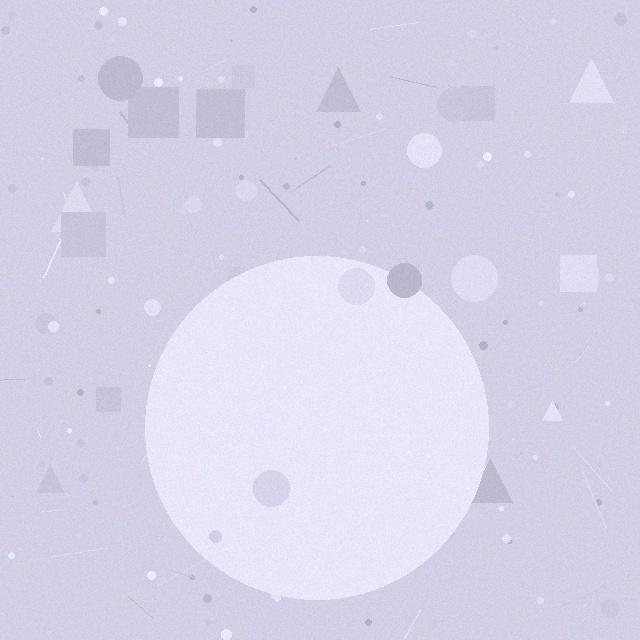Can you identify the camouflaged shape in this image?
The camouflaged shape is a circle.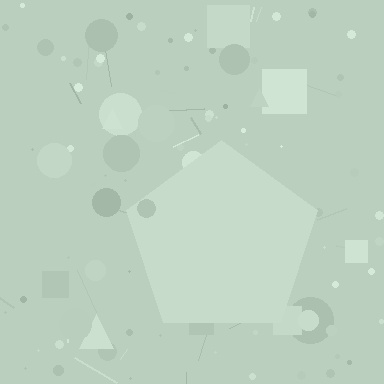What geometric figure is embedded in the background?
A pentagon is embedded in the background.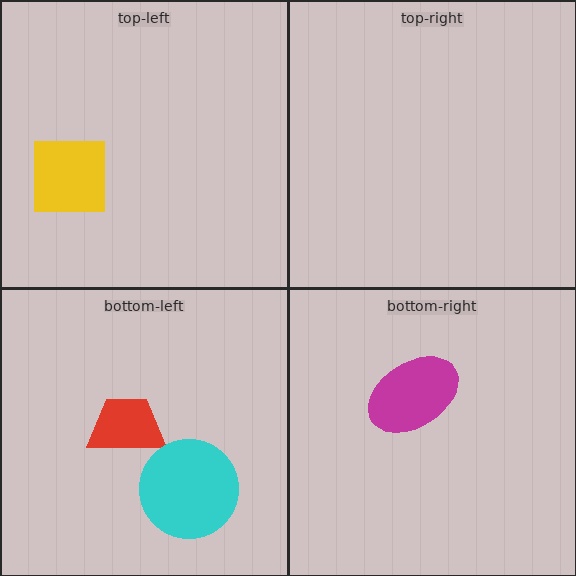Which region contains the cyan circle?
The bottom-left region.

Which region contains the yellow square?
The top-left region.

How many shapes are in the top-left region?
1.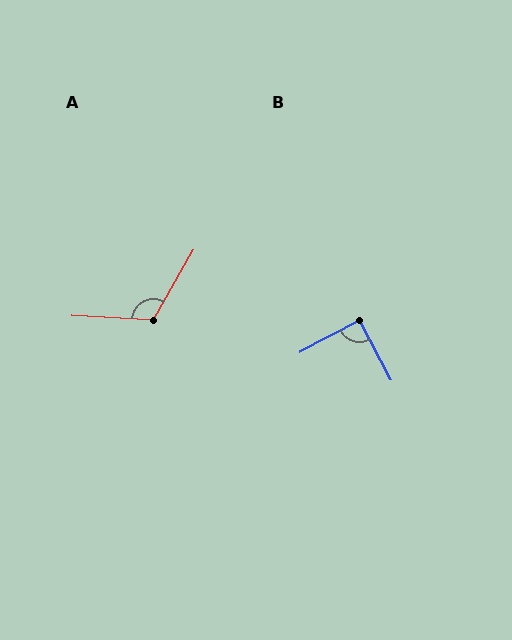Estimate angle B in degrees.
Approximately 90 degrees.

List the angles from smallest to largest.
B (90°), A (117°).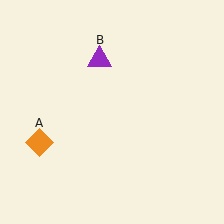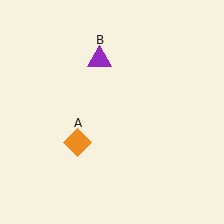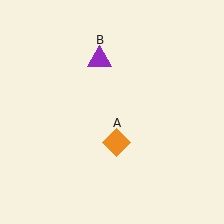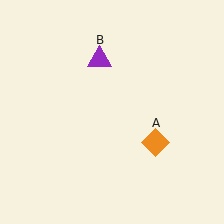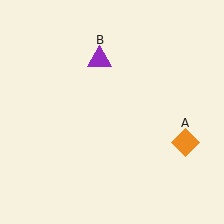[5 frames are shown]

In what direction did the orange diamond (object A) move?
The orange diamond (object A) moved right.